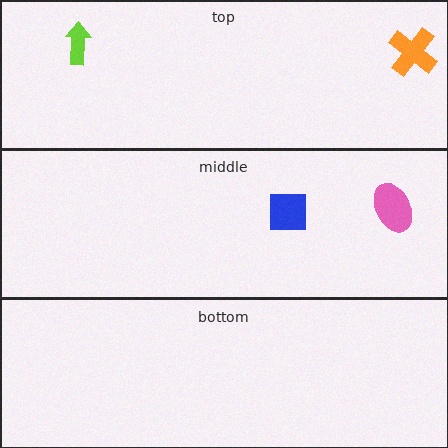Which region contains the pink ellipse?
The middle region.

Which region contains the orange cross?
The top region.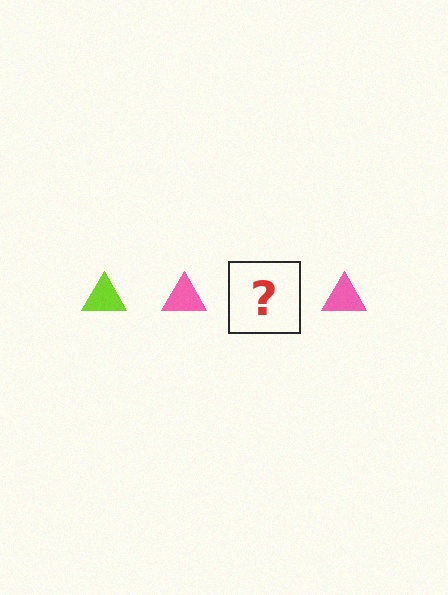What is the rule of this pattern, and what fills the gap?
The rule is that the pattern cycles through lime, pink triangles. The gap should be filled with a lime triangle.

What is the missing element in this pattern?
The missing element is a lime triangle.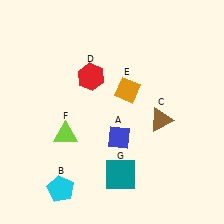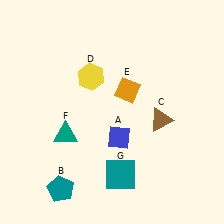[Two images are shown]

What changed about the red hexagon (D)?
In Image 1, D is red. In Image 2, it changed to yellow.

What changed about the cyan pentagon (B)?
In Image 1, B is cyan. In Image 2, it changed to teal.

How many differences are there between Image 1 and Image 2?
There are 3 differences between the two images.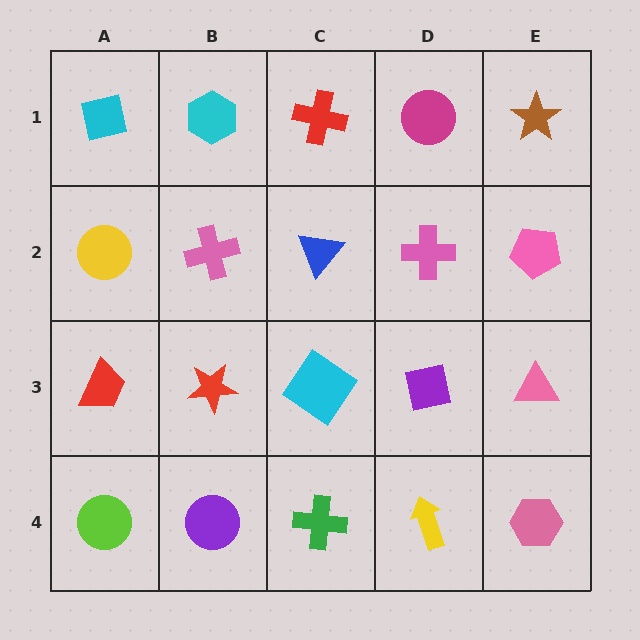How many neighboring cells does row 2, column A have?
3.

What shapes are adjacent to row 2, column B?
A cyan hexagon (row 1, column B), a red star (row 3, column B), a yellow circle (row 2, column A), a blue triangle (row 2, column C).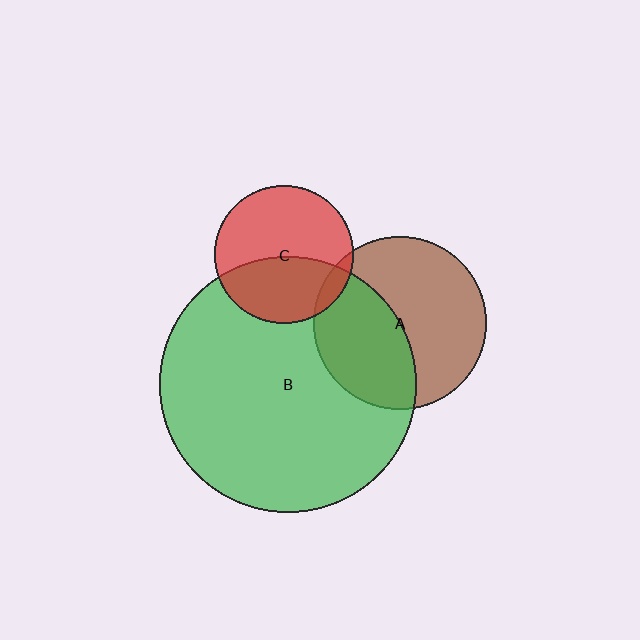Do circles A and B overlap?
Yes.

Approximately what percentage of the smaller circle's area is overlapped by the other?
Approximately 45%.